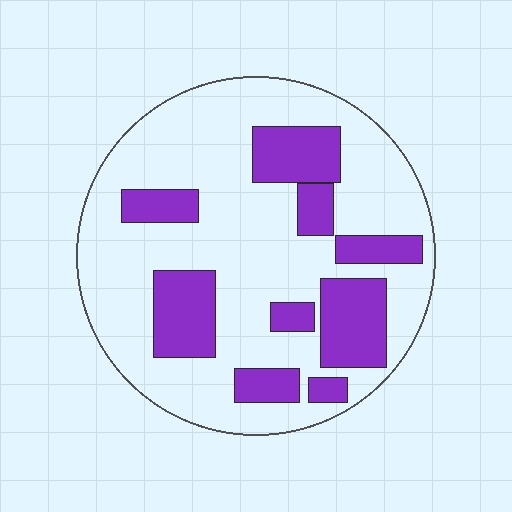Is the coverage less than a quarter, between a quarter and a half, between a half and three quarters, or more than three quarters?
Between a quarter and a half.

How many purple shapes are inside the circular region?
9.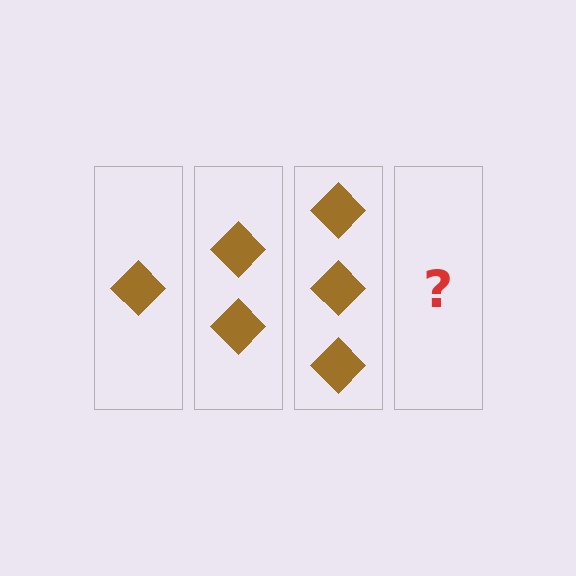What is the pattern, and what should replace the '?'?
The pattern is that each step adds one more diamond. The '?' should be 4 diamonds.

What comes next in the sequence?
The next element should be 4 diamonds.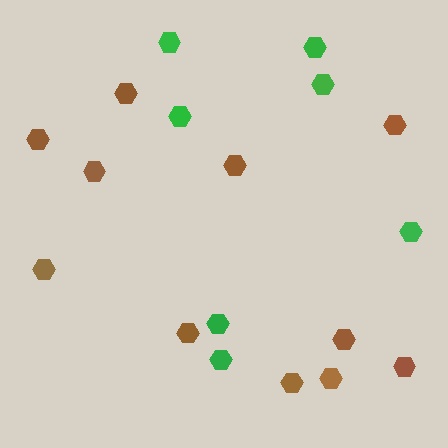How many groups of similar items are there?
There are 2 groups: one group of brown hexagons (11) and one group of green hexagons (7).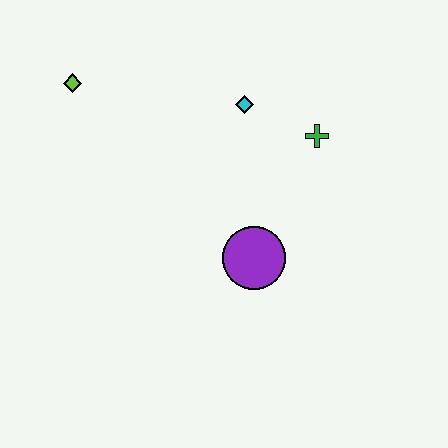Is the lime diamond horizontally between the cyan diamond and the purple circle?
No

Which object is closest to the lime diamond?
The cyan diamond is closest to the lime diamond.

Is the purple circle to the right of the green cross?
No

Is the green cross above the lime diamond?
No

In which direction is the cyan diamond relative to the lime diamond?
The cyan diamond is to the right of the lime diamond.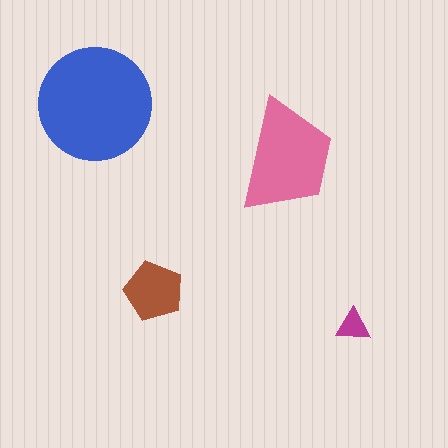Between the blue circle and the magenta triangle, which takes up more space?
The blue circle.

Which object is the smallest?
The magenta triangle.